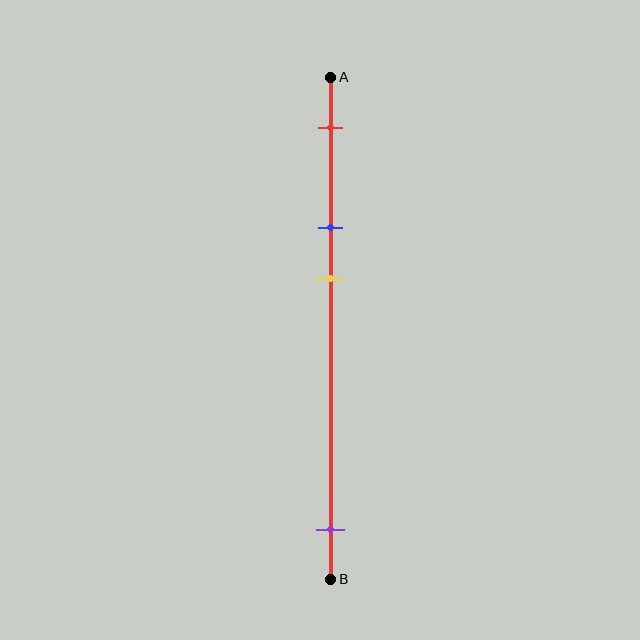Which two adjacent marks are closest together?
The blue and yellow marks are the closest adjacent pair.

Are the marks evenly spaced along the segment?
No, the marks are not evenly spaced.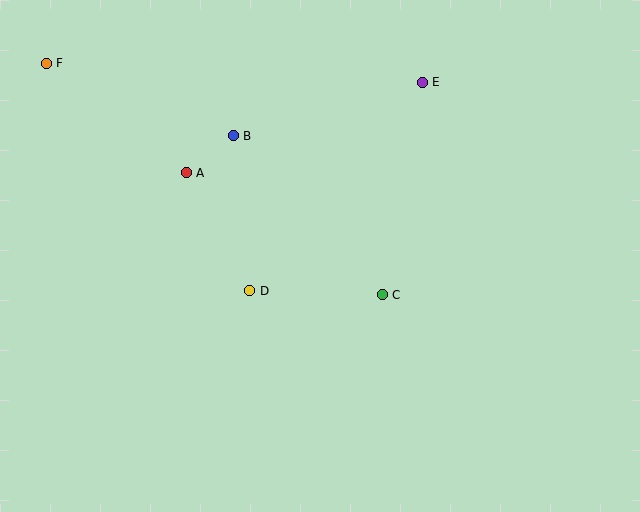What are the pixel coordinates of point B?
Point B is at (233, 136).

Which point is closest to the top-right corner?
Point E is closest to the top-right corner.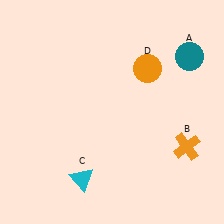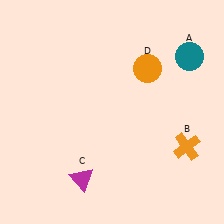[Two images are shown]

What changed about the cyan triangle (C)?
In Image 1, C is cyan. In Image 2, it changed to magenta.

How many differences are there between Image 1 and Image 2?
There is 1 difference between the two images.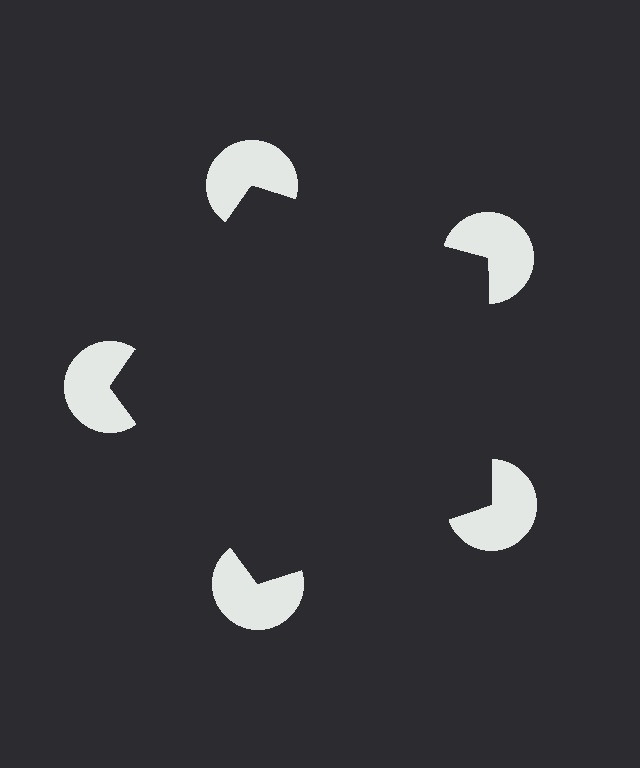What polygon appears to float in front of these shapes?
An illusory pentagon — its edges are inferred from the aligned wedge cuts in the pac-man discs, not physically drawn.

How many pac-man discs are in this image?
There are 5 — one at each vertex of the illusory pentagon.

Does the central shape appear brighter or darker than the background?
It typically appears slightly darker than the background, even though no actual brightness change is drawn.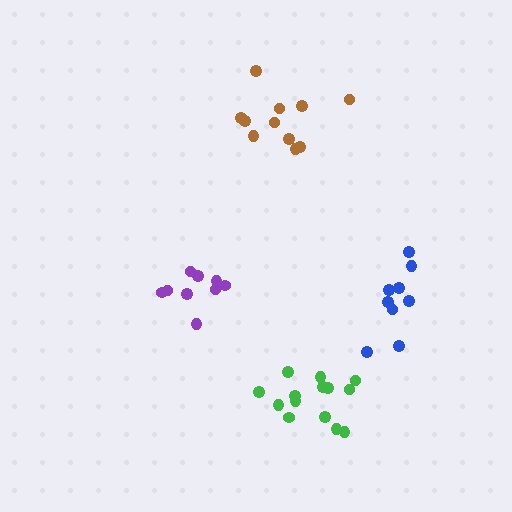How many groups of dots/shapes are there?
There are 4 groups.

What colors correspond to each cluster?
The clusters are colored: blue, purple, brown, green.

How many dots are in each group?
Group 1: 9 dots, Group 2: 9 dots, Group 3: 11 dots, Group 4: 14 dots (43 total).